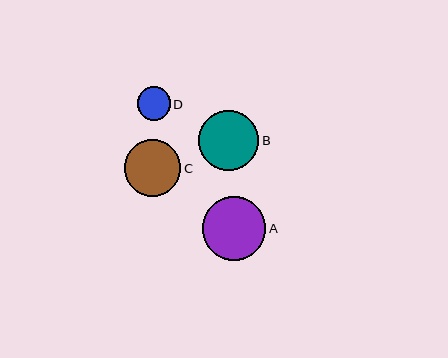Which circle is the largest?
Circle A is the largest with a size of approximately 64 pixels.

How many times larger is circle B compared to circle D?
Circle B is approximately 1.8 times the size of circle D.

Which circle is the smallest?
Circle D is the smallest with a size of approximately 33 pixels.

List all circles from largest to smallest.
From largest to smallest: A, B, C, D.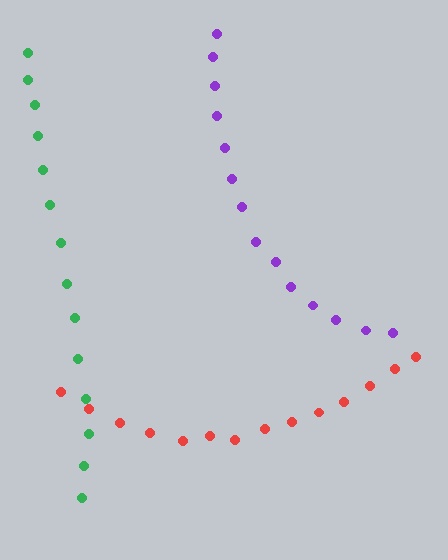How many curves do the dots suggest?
There are 3 distinct paths.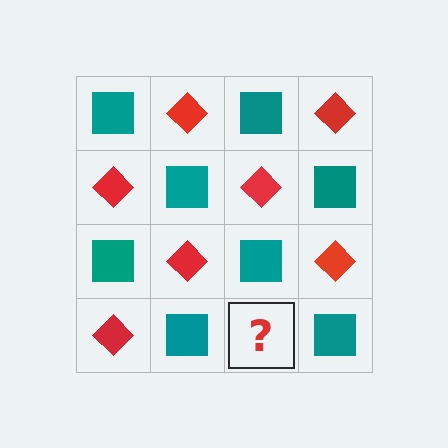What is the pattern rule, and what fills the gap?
The rule is that it alternates teal square and red diamond in a checkerboard pattern. The gap should be filled with a red diamond.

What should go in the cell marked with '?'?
The missing cell should contain a red diamond.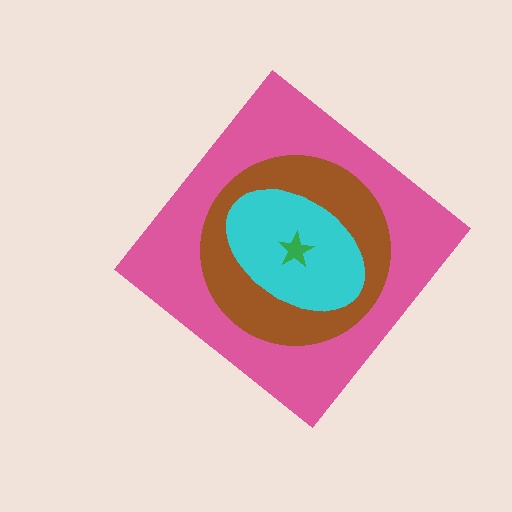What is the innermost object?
The green star.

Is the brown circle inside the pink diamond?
Yes.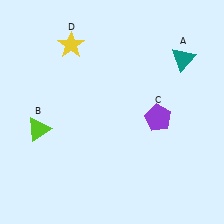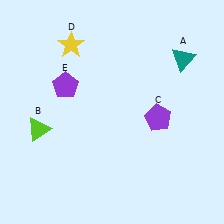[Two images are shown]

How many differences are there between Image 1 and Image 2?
There is 1 difference between the two images.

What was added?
A purple pentagon (E) was added in Image 2.